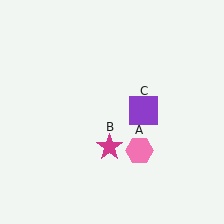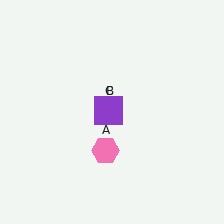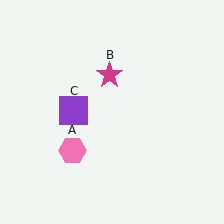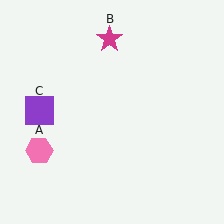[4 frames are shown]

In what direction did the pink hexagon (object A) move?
The pink hexagon (object A) moved left.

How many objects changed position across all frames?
3 objects changed position: pink hexagon (object A), magenta star (object B), purple square (object C).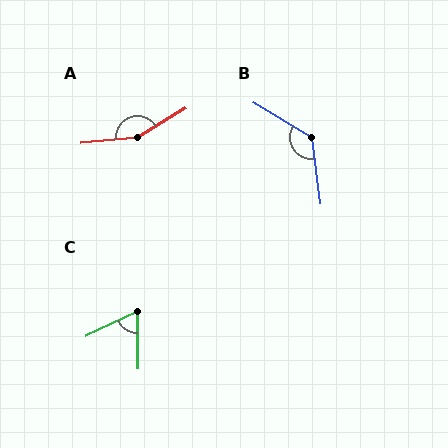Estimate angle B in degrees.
Approximately 128 degrees.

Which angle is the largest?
A, at approximately 154 degrees.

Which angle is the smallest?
C, at approximately 65 degrees.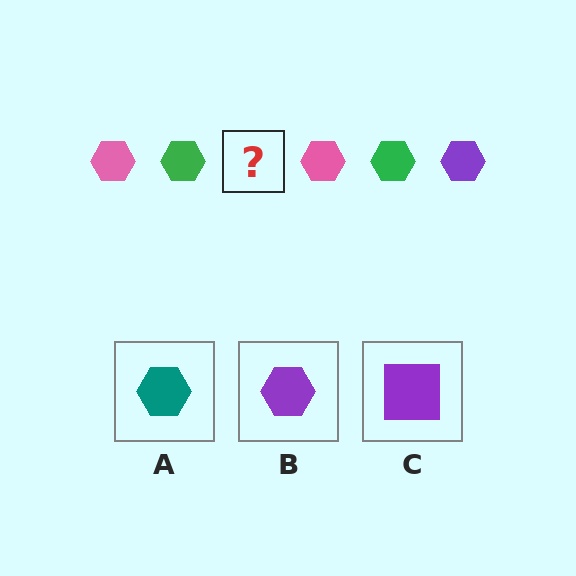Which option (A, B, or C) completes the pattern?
B.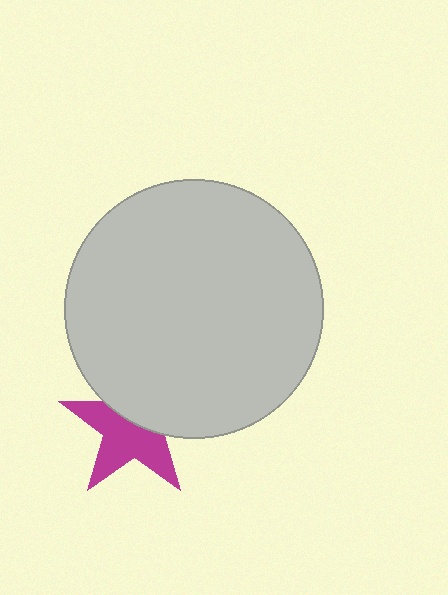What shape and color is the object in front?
The object in front is a light gray circle.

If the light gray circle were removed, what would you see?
You would see the complete magenta star.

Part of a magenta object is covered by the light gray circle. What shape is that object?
It is a star.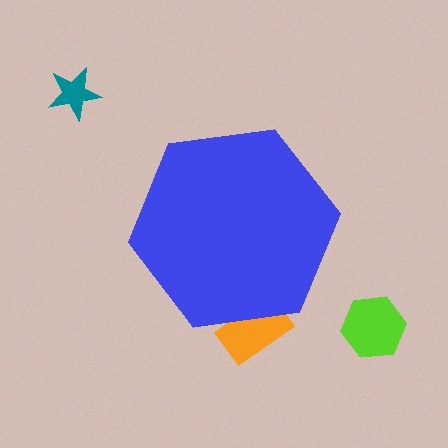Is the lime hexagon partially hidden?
No, the lime hexagon is fully visible.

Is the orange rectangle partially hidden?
Yes, the orange rectangle is partially hidden behind the blue hexagon.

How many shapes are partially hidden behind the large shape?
1 shape is partially hidden.